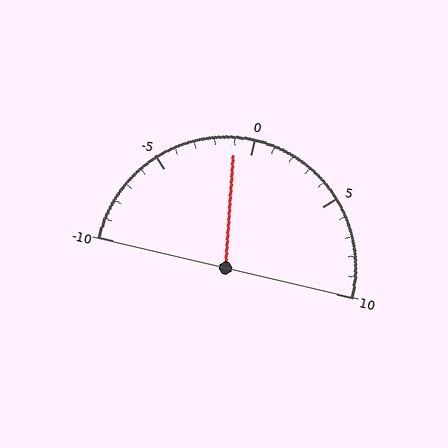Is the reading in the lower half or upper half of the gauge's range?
The reading is in the lower half of the range (-10 to 10).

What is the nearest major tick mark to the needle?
The nearest major tick mark is 0.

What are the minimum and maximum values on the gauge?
The gauge ranges from -10 to 10.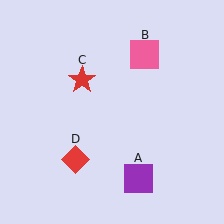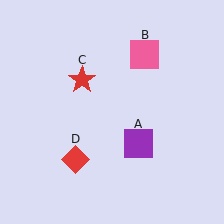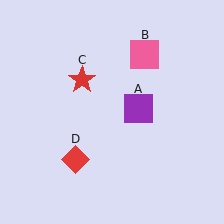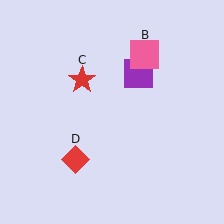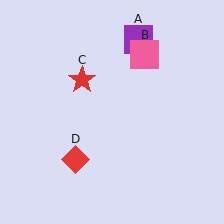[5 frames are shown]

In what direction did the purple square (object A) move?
The purple square (object A) moved up.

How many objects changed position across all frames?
1 object changed position: purple square (object A).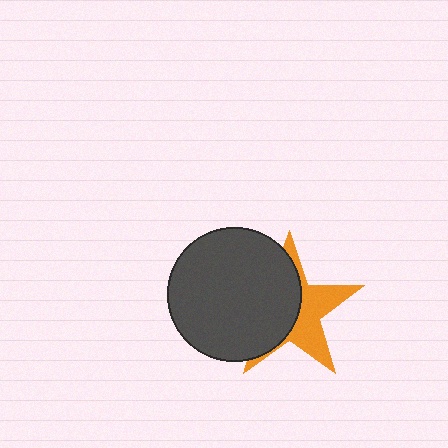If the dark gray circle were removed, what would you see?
You would see the complete orange star.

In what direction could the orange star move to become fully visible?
The orange star could move right. That would shift it out from behind the dark gray circle entirely.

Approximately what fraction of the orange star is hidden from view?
Roughly 55% of the orange star is hidden behind the dark gray circle.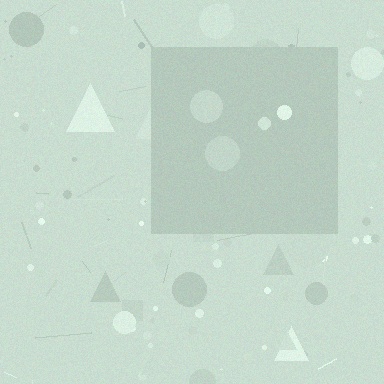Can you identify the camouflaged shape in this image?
The camouflaged shape is a square.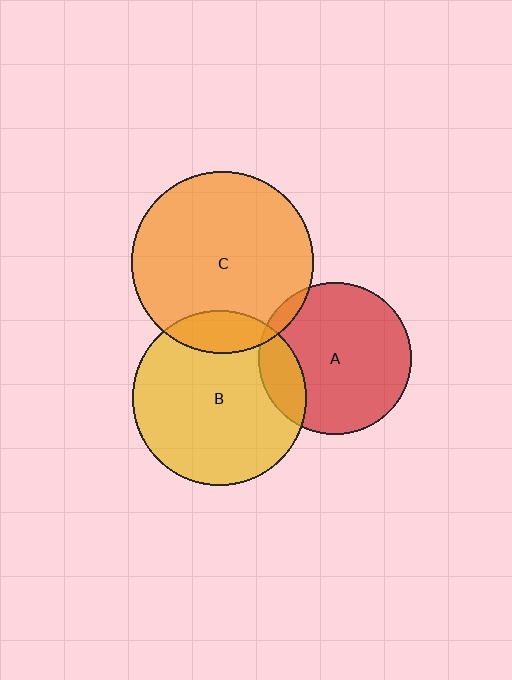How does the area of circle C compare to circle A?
Approximately 1.4 times.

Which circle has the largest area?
Circle C (orange).